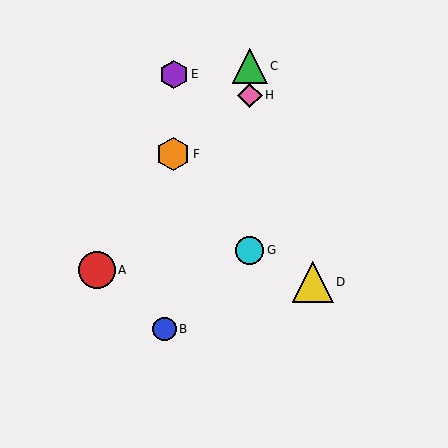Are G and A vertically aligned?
No, G is at x≈250 and A is at x≈97.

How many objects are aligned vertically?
3 objects (C, G, H) are aligned vertically.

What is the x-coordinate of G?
Object G is at x≈250.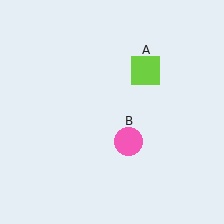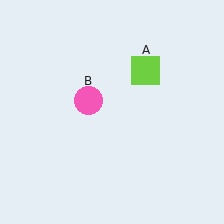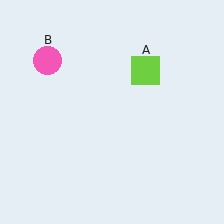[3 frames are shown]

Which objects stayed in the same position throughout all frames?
Lime square (object A) remained stationary.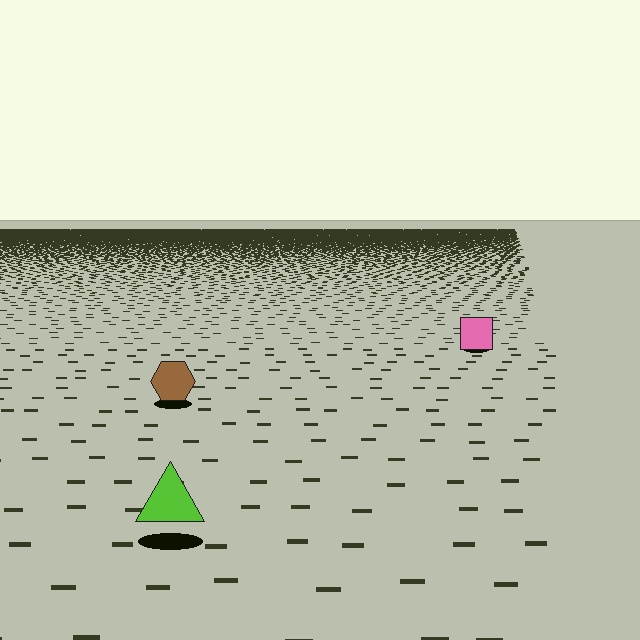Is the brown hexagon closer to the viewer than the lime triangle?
No. The lime triangle is closer — you can tell from the texture gradient: the ground texture is coarser near it.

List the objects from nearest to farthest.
From nearest to farthest: the lime triangle, the brown hexagon, the pink square.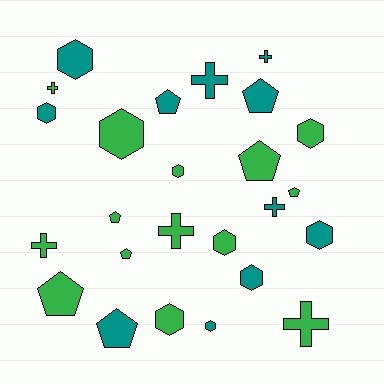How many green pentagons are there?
There are 5 green pentagons.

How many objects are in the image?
There are 25 objects.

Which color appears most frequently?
Green, with 14 objects.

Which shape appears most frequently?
Hexagon, with 10 objects.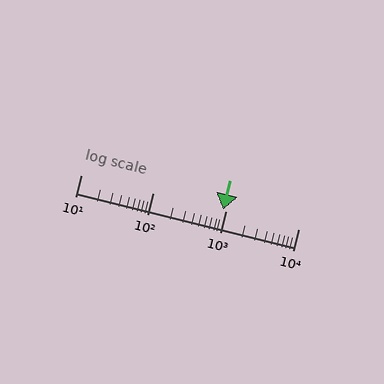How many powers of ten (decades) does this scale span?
The scale spans 3 decades, from 10 to 10000.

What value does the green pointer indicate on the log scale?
The pointer indicates approximately 920.